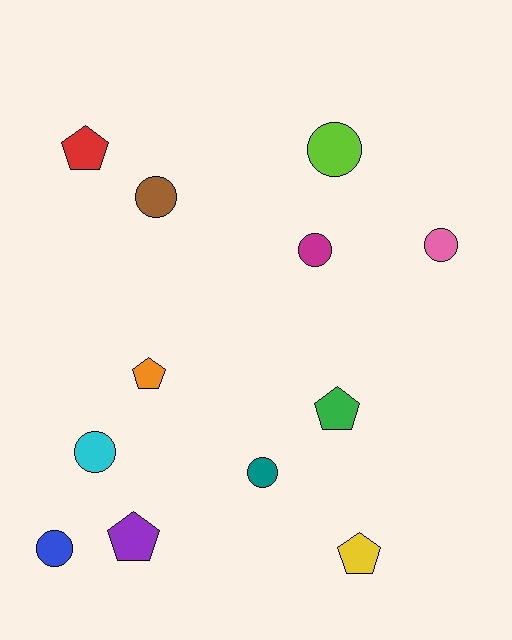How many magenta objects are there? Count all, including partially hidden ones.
There is 1 magenta object.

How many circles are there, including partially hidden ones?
There are 7 circles.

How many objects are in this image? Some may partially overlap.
There are 12 objects.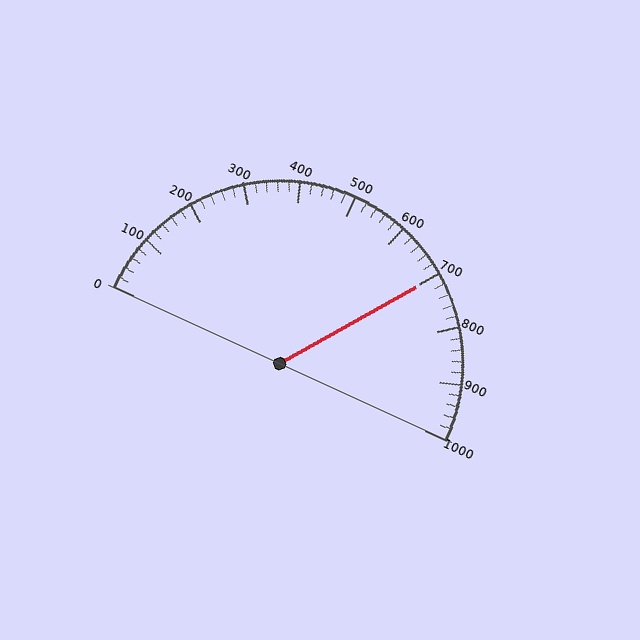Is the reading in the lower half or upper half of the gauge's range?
The reading is in the upper half of the range (0 to 1000).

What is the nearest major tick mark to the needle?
The nearest major tick mark is 700.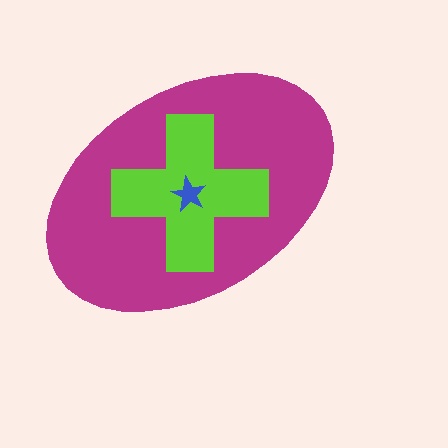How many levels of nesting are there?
3.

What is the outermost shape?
The magenta ellipse.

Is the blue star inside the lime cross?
Yes.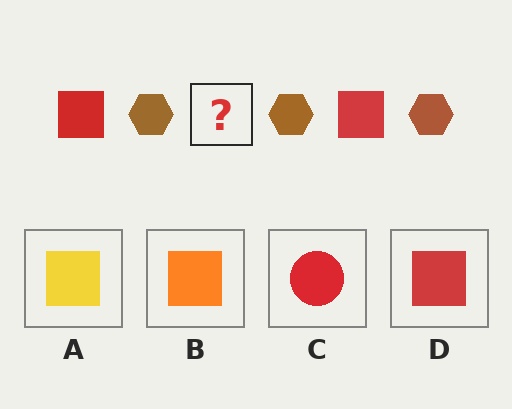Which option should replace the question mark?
Option D.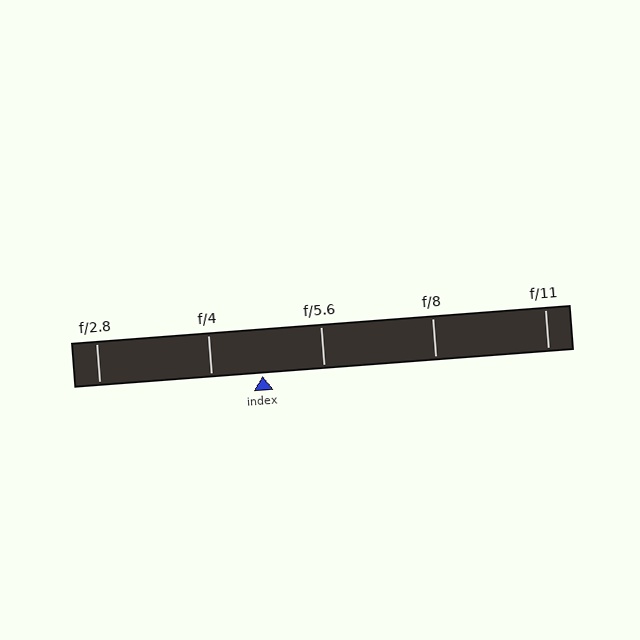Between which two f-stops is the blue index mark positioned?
The index mark is between f/4 and f/5.6.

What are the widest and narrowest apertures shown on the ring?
The widest aperture shown is f/2.8 and the narrowest is f/11.